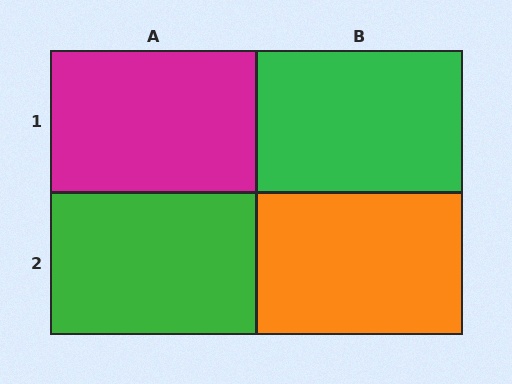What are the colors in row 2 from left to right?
Green, orange.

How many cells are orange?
1 cell is orange.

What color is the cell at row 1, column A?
Magenta.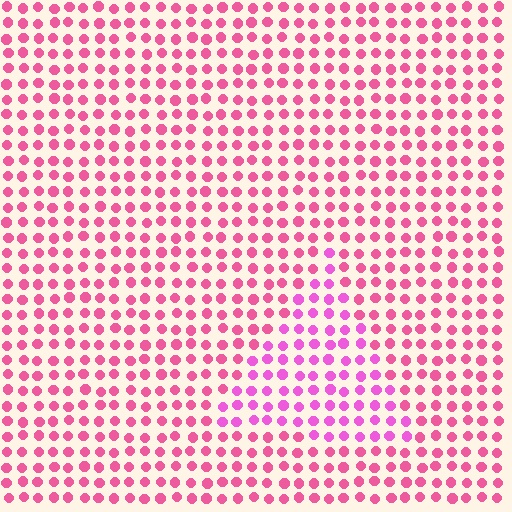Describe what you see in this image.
The image is filled with small pink elements in a uniform arrangement. A triangle-shaped region is visible where the elements are tinted to a slightly different hue, forming a subtle color boundary.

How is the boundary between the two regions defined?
The boundary is defined purely by a slight shift in hue (about 26 degrees). Spacing, size, and orientation are identical on both sides.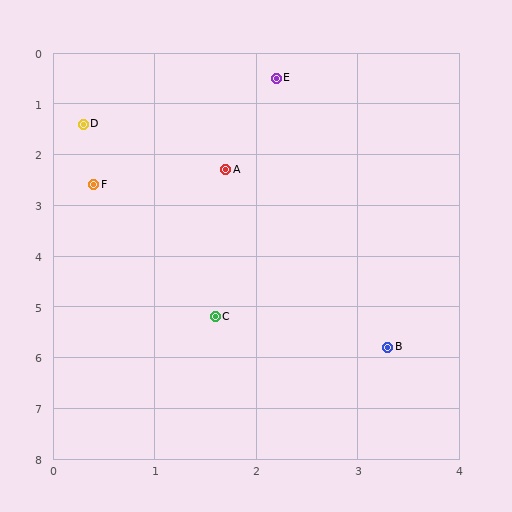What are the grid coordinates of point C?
Point C is at approximately (1.6, 5.2).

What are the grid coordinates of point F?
Point F is at approximately (0.4, 2.6).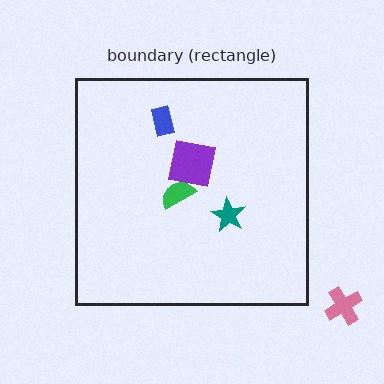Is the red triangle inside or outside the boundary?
Inside.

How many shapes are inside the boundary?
5 inside, 1 outside.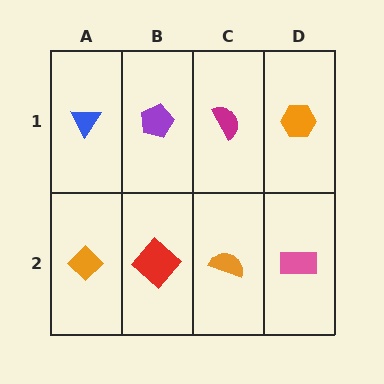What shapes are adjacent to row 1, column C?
An orange semicircle (row 2, column C), a purple pentagon (row 1, column B), an orange hexagon (row 1, column D).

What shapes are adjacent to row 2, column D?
An orange hexagon (row 1, column D), an orange semicircle (row 2, column C).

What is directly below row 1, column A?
An orange diamond.